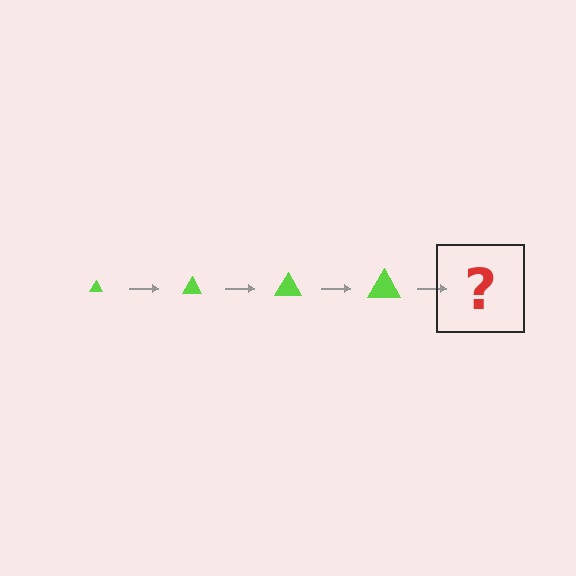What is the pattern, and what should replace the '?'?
The pattern is that the triangle gets progressively larger each step. The '?' should be a lime triangle, larger than the previous one.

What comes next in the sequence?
The next element should be a lime triangle, larger than the previous one.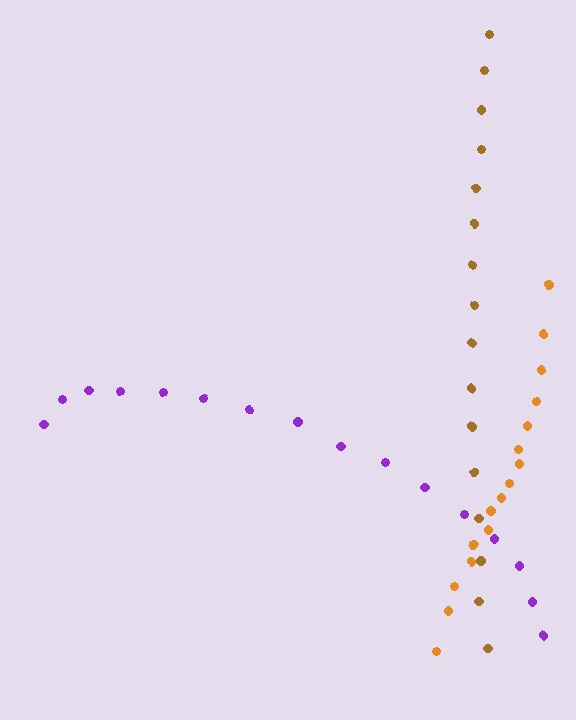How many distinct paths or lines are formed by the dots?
There are 3 distinct paths.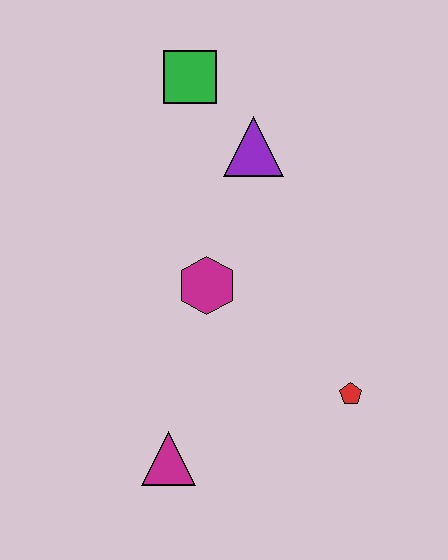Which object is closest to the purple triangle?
The green square is closest to the purple triangle.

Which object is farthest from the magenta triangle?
The green square is farthest from the magenta triangle.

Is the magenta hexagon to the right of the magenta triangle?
Yes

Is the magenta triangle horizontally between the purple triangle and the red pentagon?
No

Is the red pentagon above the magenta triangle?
Yes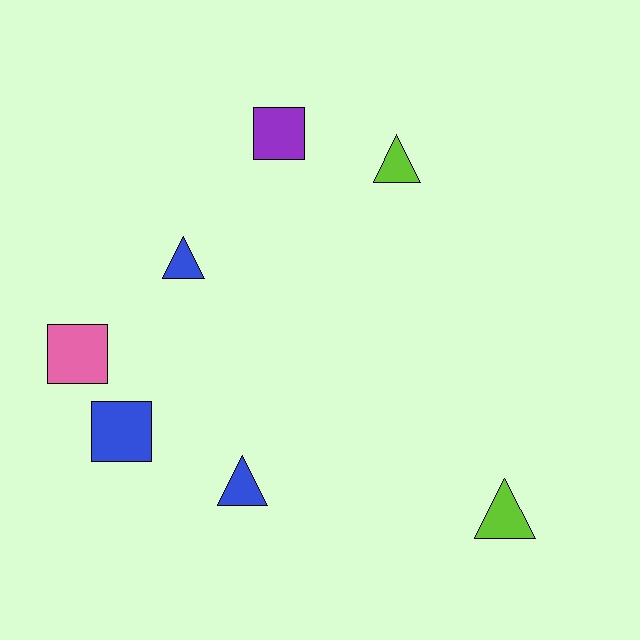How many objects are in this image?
There are 7 objects.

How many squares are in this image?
There are 3 squares.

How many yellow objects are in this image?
There are no yellow objects.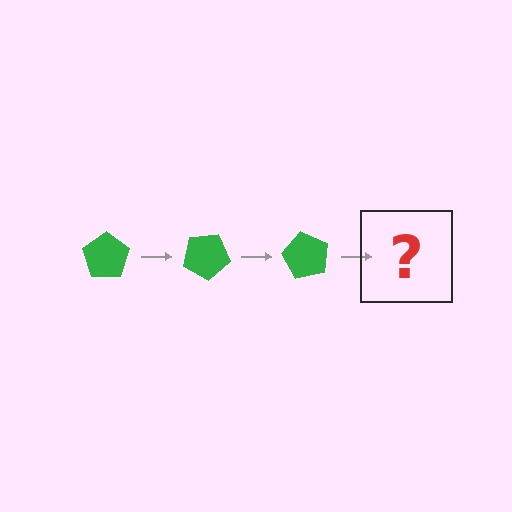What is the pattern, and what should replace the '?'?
The pattern is that the pentagon rotates 30 degrees each step. The '?' should be a green pentagon rotated 90 degrees.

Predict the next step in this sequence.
The next step is a green pentagon rotated 90 degrees.